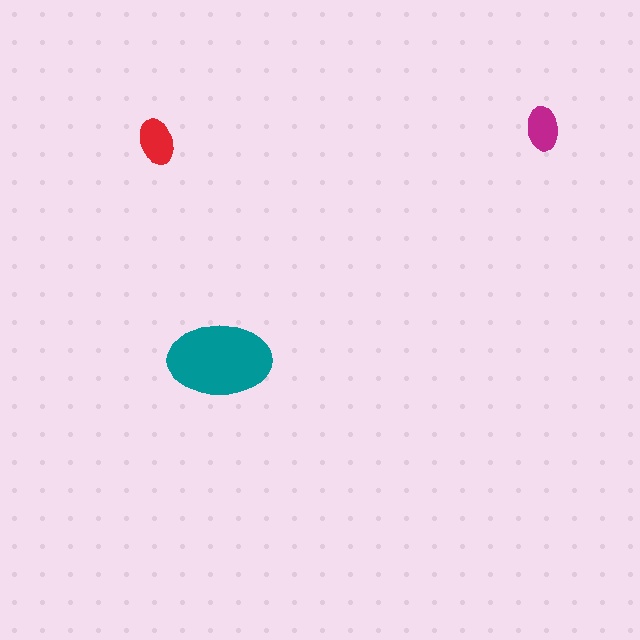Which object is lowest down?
The teal ellipse is bottommost.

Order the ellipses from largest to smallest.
the teal one, the red one, the magenta one.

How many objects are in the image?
There are 3 objects in the image.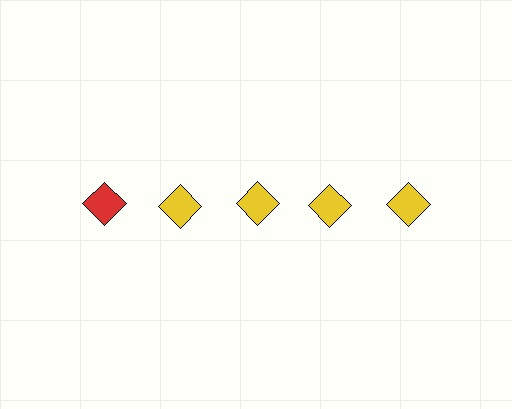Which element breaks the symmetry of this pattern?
The red diamond in the top row, leftmost column breaks the symmetry. All other shapes are yellow diamonds.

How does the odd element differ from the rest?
It has a different color: red instead of yellow.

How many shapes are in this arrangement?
There are 5 shapes arranged in a grid pattern.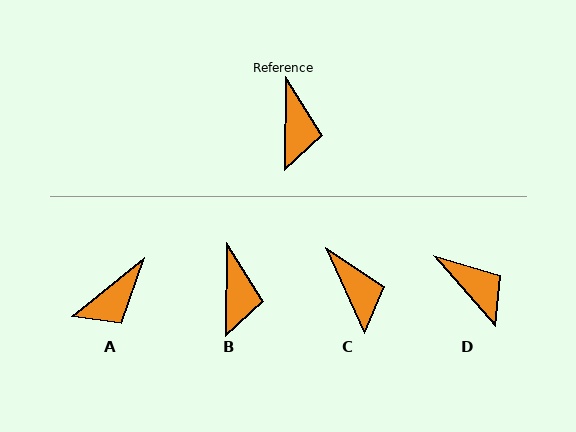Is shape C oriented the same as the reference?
No, it is off by about 25 degrees.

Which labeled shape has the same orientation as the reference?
B.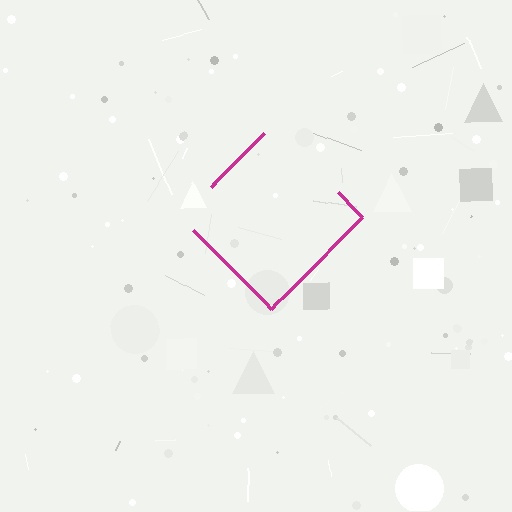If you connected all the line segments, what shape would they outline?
They would outline a diamond.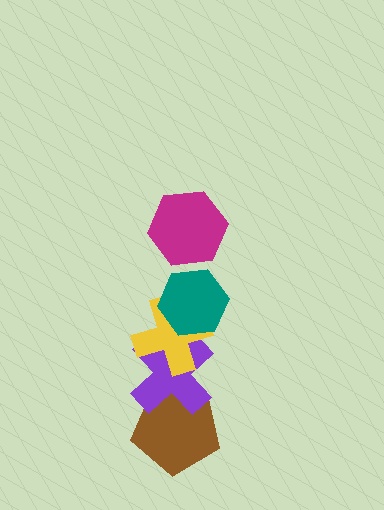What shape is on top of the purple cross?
The yellow cross is on top of the purple cross.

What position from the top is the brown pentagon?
The brown pentagon is 5th from the top.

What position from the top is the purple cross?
The purple cross is 4th from the top.